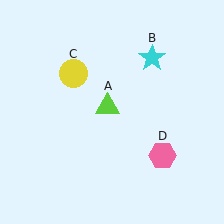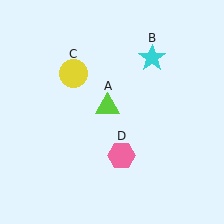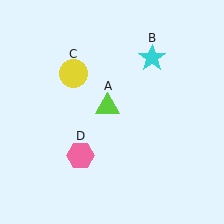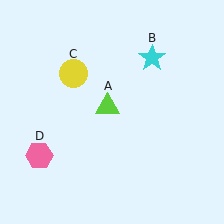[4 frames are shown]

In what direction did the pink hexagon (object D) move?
The pink hexagon (object D) moved left.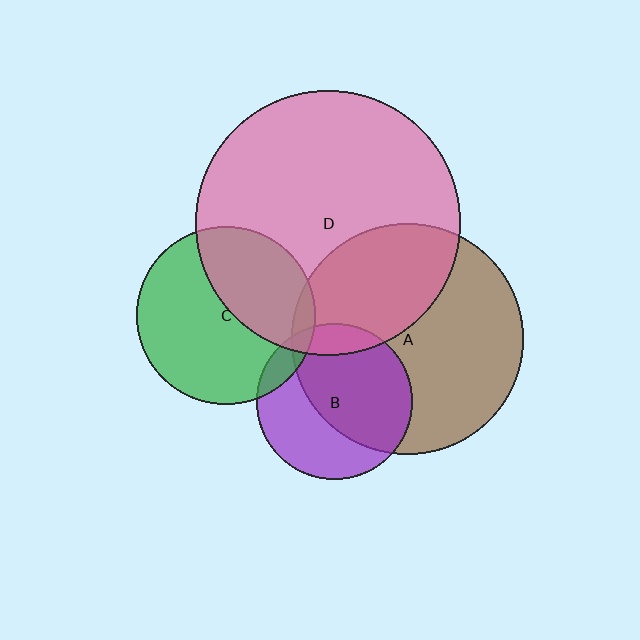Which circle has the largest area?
Circle D (pink).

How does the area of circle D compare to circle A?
Approximately 1.3 times.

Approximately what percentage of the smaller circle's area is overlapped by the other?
Approximately 5%.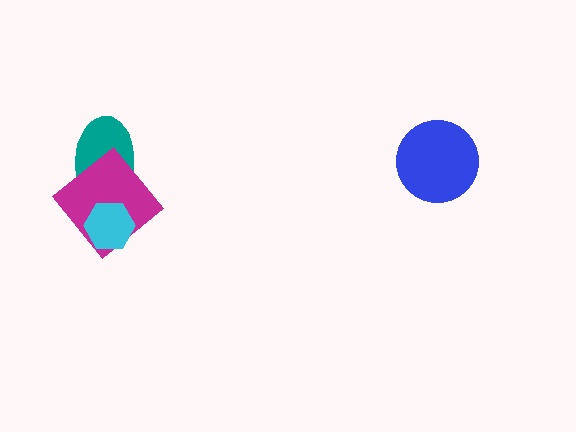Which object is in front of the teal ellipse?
The magenta diamond is in front of the teal ellipse.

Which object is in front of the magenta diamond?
The cyan hexagon is in front of the magenta diamond.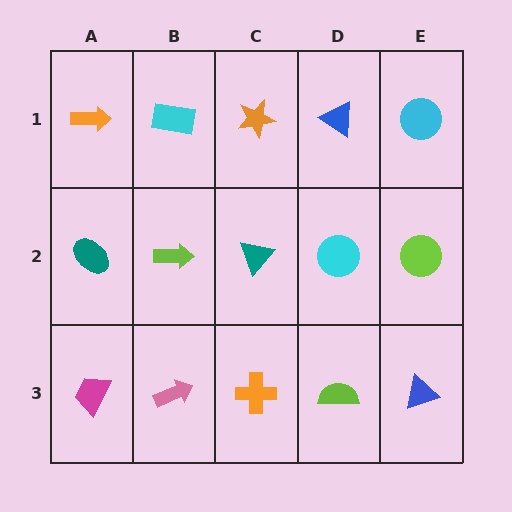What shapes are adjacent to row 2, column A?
An orange arrow (row 1, column A), a magenta trapezoid (row 3, column A), a lime arrow (row 2, column B).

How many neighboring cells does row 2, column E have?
3.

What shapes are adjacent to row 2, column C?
An orange star (row 1, column C), an orange cross (row 3, column C), a lime arrow (row 2, column B), a cyan circle (row 2, column D).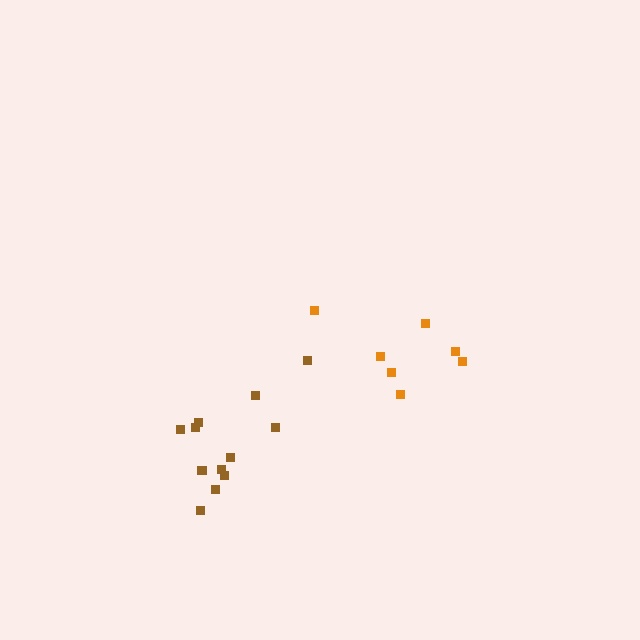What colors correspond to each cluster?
The clusters are colored: orange, brown.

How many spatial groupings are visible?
There are 2 spatial groupings.